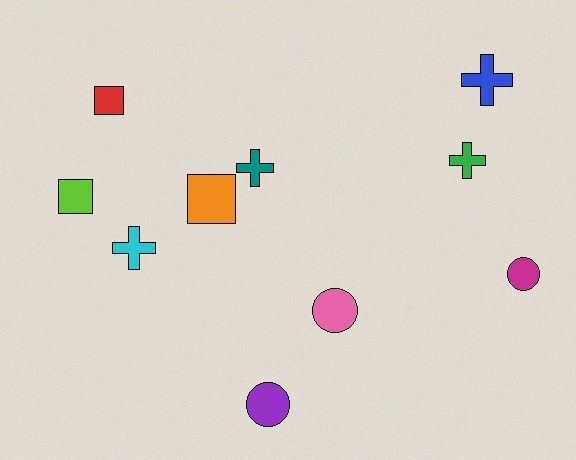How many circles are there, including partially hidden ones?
There are 3 circles.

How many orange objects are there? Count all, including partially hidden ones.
There is 1 orange object.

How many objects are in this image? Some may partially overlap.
There are 10 objects.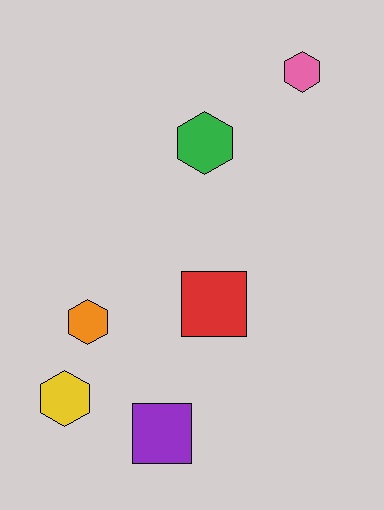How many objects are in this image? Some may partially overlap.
There are 6 objects.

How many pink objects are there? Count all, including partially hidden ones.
There is 1 pink object.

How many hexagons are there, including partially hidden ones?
There are 4 hexagons.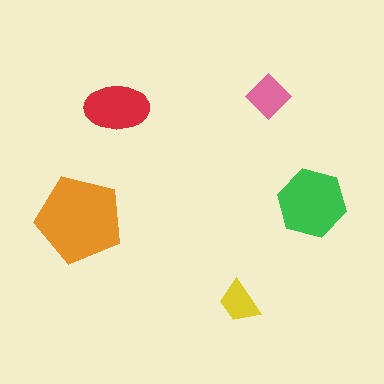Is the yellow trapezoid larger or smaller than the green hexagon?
Smaller.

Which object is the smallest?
The yellow trapezoid.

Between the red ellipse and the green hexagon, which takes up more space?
The green hexagon.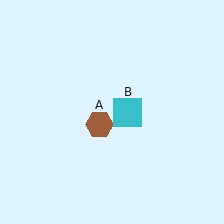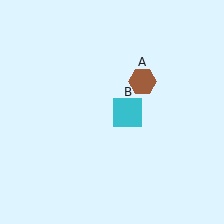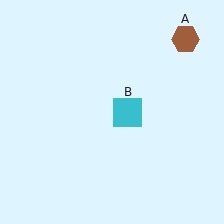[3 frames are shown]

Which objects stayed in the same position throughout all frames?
Cyan square (object B) remained stationary.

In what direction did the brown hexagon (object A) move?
The brown hexagon (object A) moved up and to the right.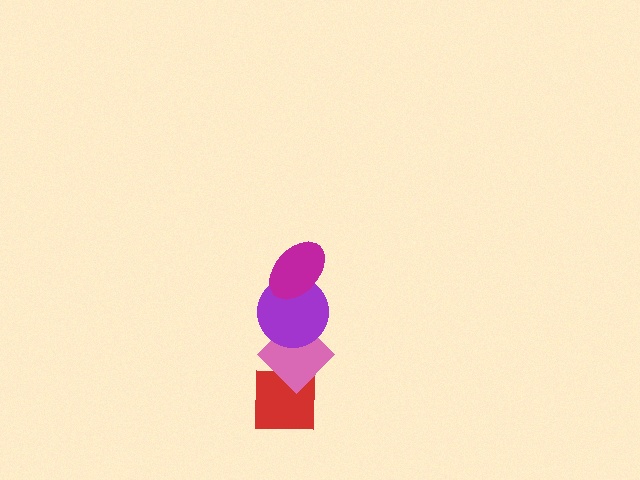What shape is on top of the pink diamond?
The purple circle is on top of the pink diamond.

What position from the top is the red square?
The red square is 4th from the top.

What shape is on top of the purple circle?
The magenta ellipse is on top of the purple circle.